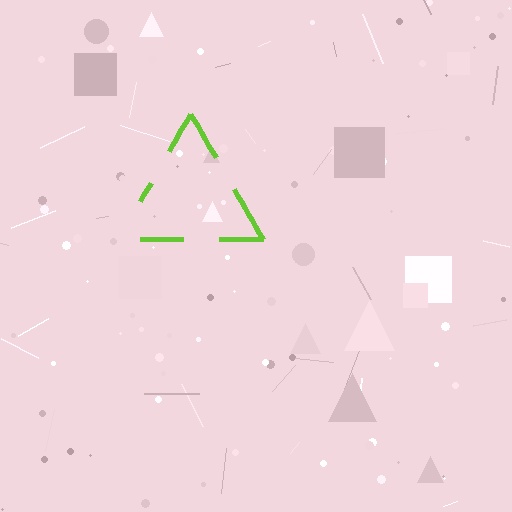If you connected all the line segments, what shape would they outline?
They would outline a triangle.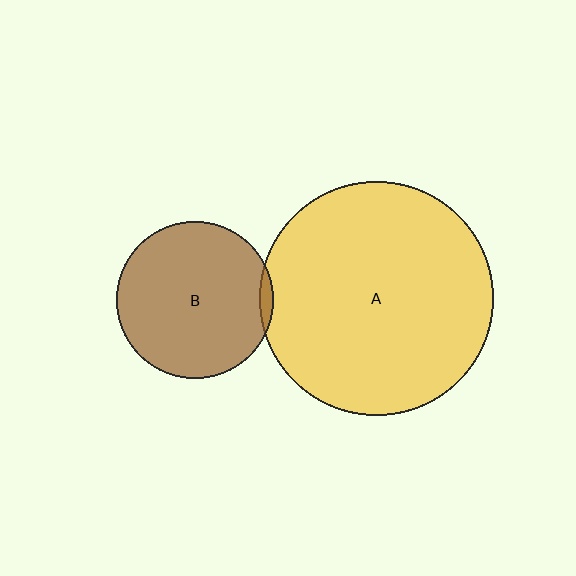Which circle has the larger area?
Circle A (yellow).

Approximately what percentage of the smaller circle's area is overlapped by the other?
Approximately 5%.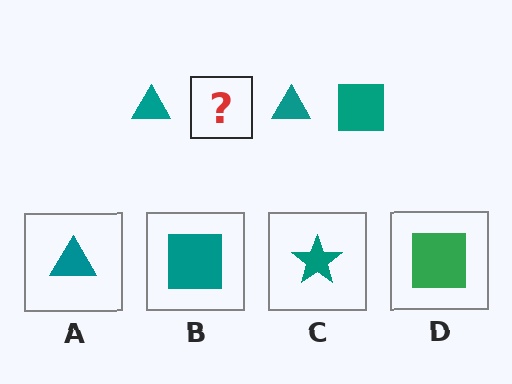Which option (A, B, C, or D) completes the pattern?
B.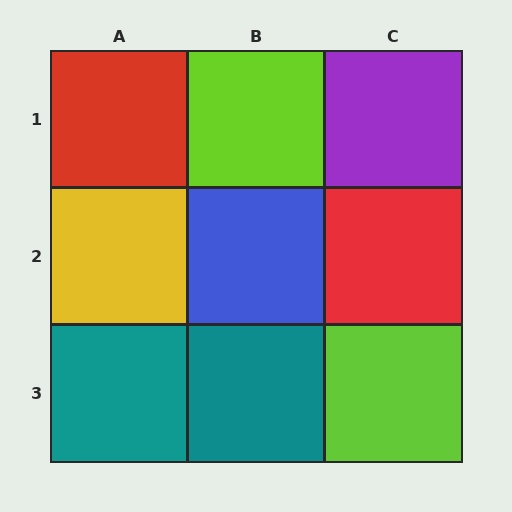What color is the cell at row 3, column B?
Teal.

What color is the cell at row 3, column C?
Lime.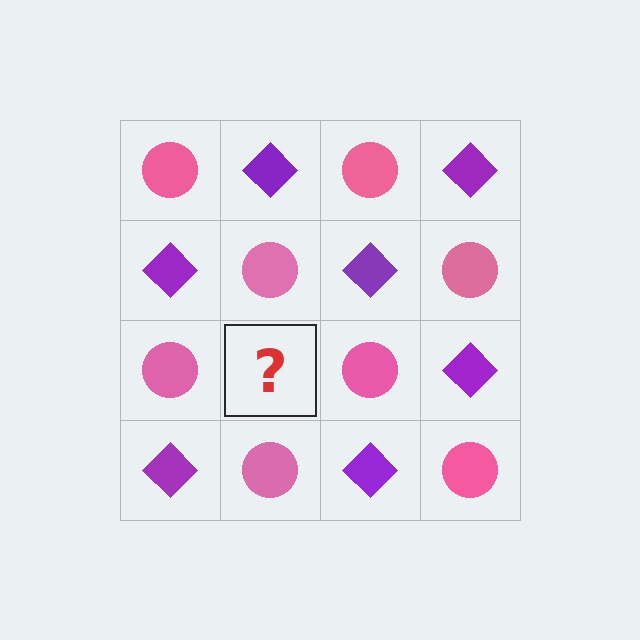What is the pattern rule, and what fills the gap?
The rule is that it alternates pink circle and purple diamond in a checkerboard pattern. The gap should be filled with a purple diamond.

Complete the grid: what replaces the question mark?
The question mark should be replaced with a purple diamond.